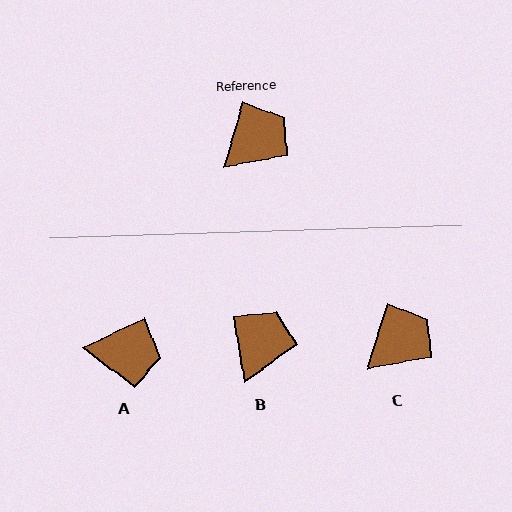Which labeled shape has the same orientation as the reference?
C.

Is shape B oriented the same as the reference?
No, it is off by about 27 degrees.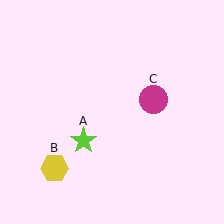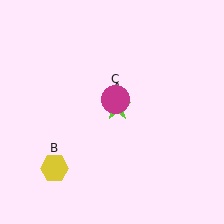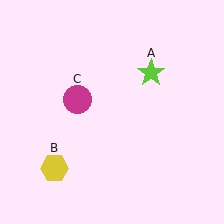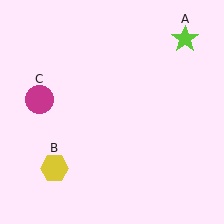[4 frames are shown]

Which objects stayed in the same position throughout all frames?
Yellow hexagon (object B) remained stationary.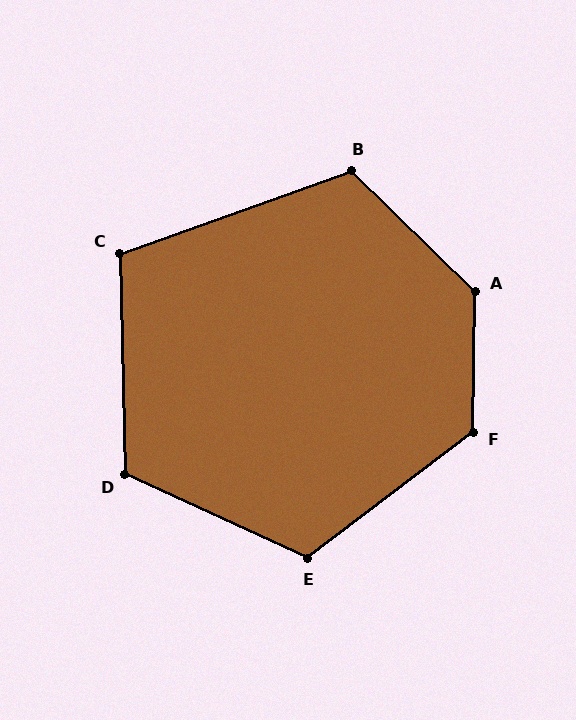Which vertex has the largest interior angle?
A, at approximately 134 degrees.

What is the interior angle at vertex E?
Approximately 118 degrees (obtuse).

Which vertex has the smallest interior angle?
C, at approximately 108 degrees.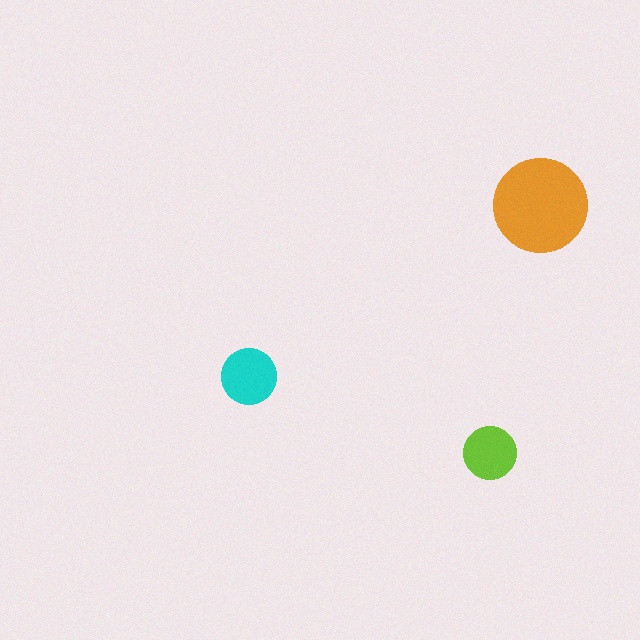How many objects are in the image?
There are 3 objects in the image.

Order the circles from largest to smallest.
the orange one, the cyan one, the lime one.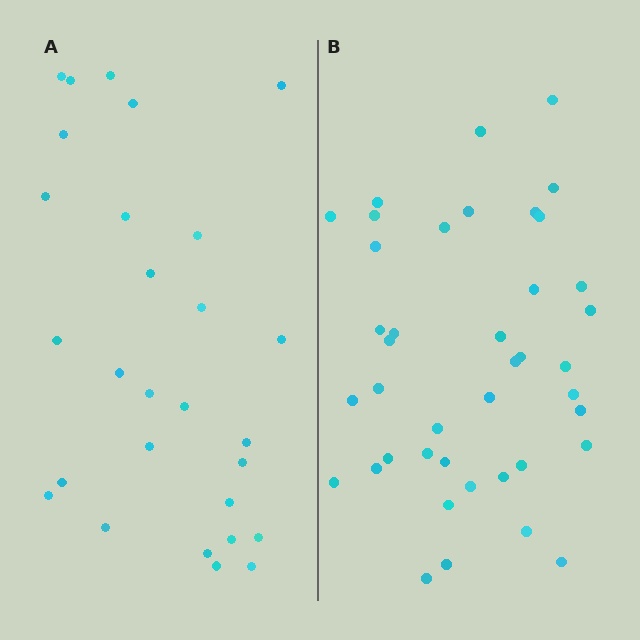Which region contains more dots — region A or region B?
Region B (the right region) has more dots.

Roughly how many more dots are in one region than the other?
Region B has approximately 15 more dots than region A.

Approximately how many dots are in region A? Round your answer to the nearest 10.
About 30 dots. (The exact count is 28, which rounds to 30.)